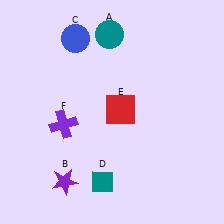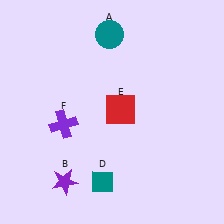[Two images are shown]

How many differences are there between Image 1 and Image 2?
There is 1 difference between the two images.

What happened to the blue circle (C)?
The blue circle (C) was removed in Image 2. It was in the top-left area of Image 1.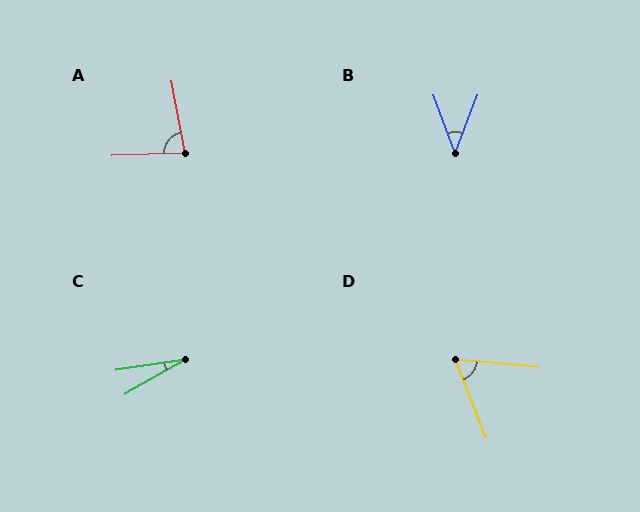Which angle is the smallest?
C, at approximately 21 degrees.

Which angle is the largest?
A, at approximately 81 degrees.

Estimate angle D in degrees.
Approximately 63 degrees.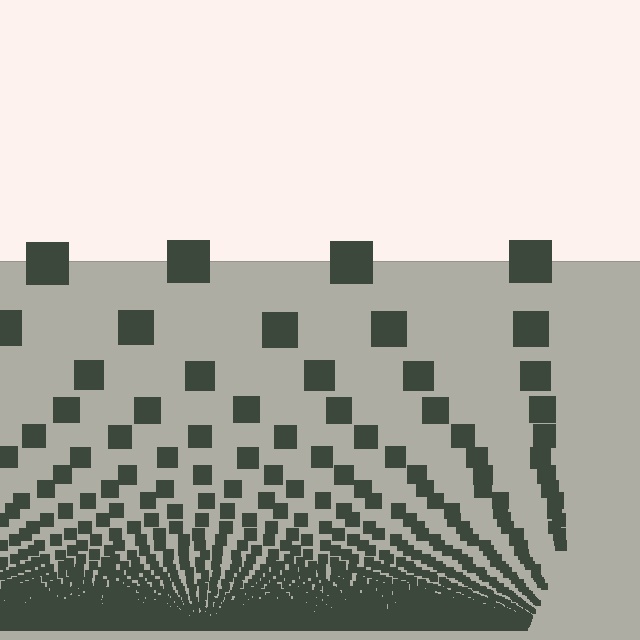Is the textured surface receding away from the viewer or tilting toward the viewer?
The surface appears to tilt toward the viewer. Texture elements get larger and sparser toward the top.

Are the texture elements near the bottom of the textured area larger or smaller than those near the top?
Smaller. The gradient is inverted — elements near the bottom are smaller and denser.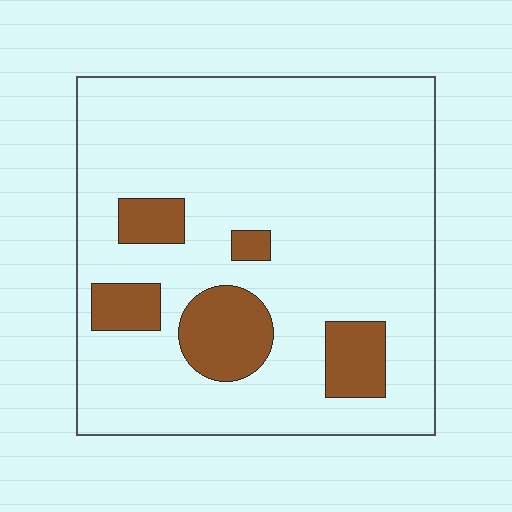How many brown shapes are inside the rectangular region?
5.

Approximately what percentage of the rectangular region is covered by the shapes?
Approximately 15%.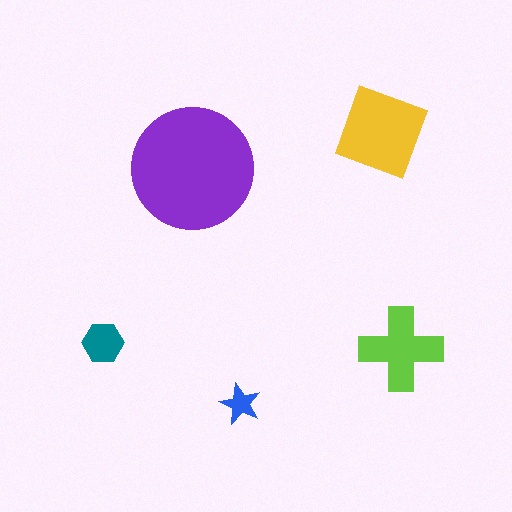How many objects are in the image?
There are 5 objects in the image.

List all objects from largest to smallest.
The purple circle, the yellow diamond, the lime cross, the teal hexagon, the blue star.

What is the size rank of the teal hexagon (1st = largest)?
4th.